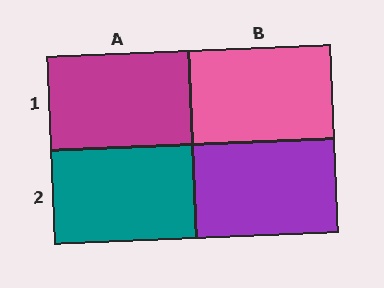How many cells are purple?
1 cell is purple.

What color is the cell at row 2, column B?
Purple.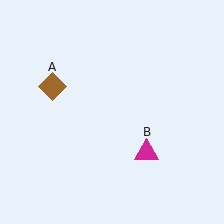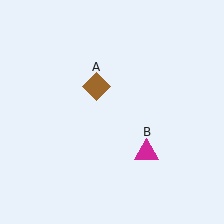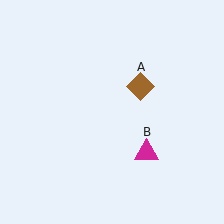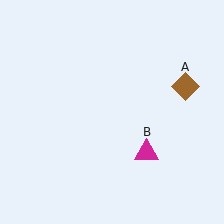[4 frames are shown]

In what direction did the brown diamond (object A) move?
The brown diamond (object A) moved right.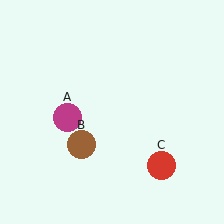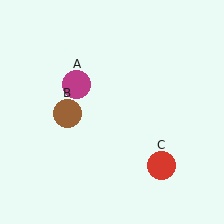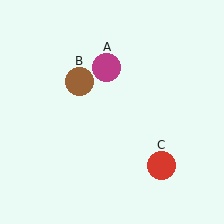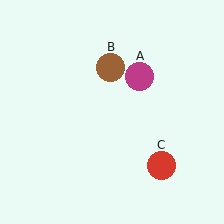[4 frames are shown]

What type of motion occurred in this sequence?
The magenta circle (object A), brown circle (object B) rotated clockwise around the center of the scene.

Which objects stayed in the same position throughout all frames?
Red circle (object C) remained stationary.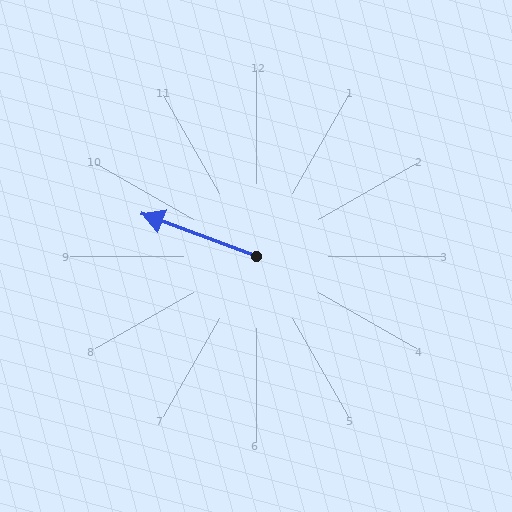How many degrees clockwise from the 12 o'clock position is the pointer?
Approximately 290 degrees.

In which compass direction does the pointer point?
West.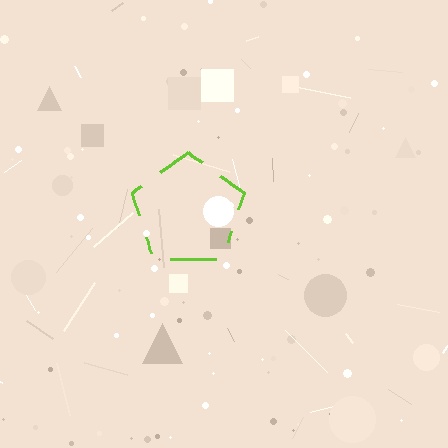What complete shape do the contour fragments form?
The contour fragments form a pentagon.